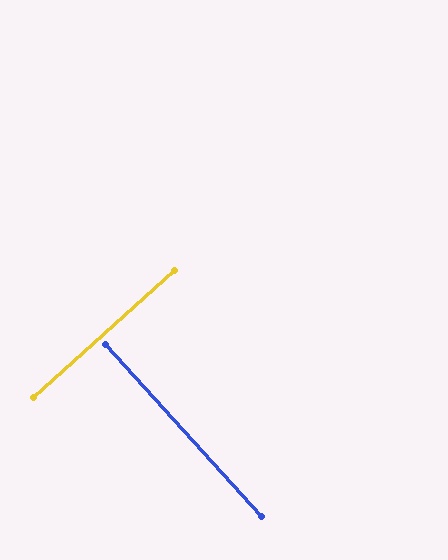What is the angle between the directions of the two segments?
Approximately 90 degrees.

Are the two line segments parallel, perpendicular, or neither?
Perpendicular — they meet at approximately 90°.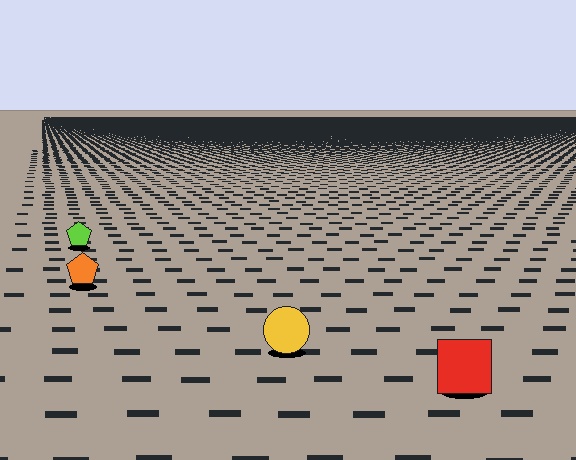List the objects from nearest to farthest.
From nearest to farthest: the red square, the yellow circle, the orange pentagon, the lime pentagon.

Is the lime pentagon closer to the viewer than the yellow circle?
No. The yellow circle is closer — you can tell from the texture gradient: the ground texture is coarser near it.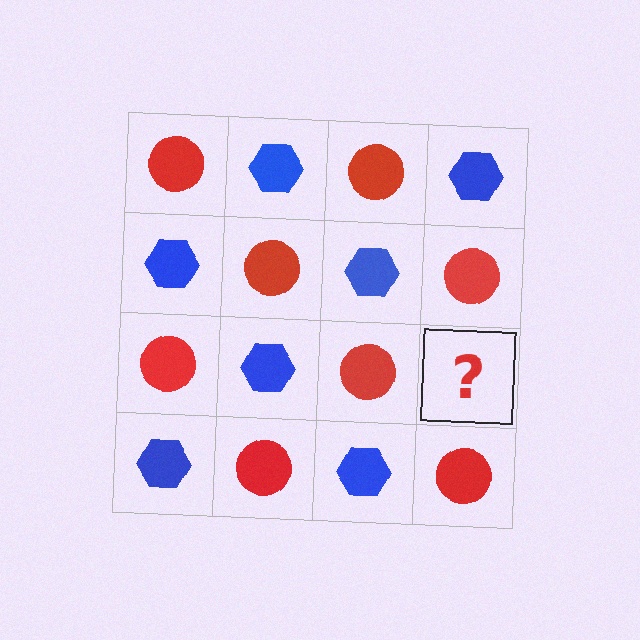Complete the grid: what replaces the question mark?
The question mark should be replaced with a blue hexagon.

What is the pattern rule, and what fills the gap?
The rule is that it alternates red circle and blue hexagon in a checkerboard pattern. The gap should be filled with a blue hexagon.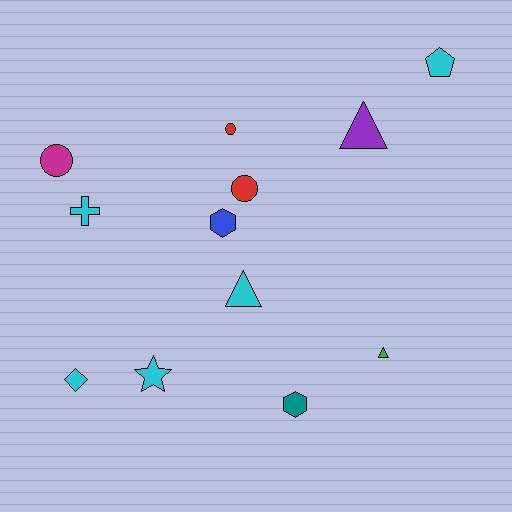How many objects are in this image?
There are 12 objects.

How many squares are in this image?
There are no squares.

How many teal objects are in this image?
There is 1 teal object.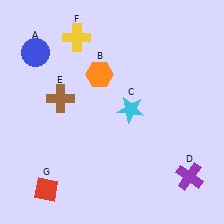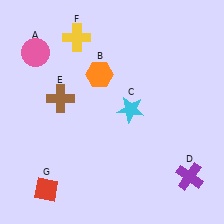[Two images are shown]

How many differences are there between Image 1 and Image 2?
There is 1 difference between the two images.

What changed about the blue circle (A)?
In Image 1, A is blue. In Image 2, it changed to pink.